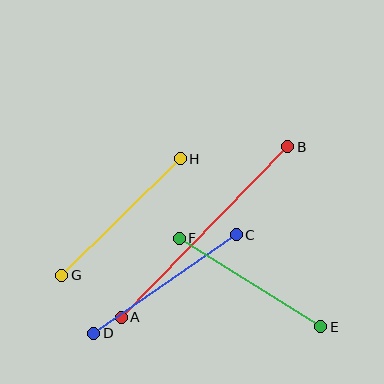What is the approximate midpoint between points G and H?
The midpoint is at approximately (121, 217) pixels.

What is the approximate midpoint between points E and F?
The midpoint is at approximately (250, 283) pixels.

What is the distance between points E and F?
The distance is approximately 167 pixels.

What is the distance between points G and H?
The distance is approximately 166 pixels.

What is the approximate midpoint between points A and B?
The midpoint is at approximately (204, 232) pixels.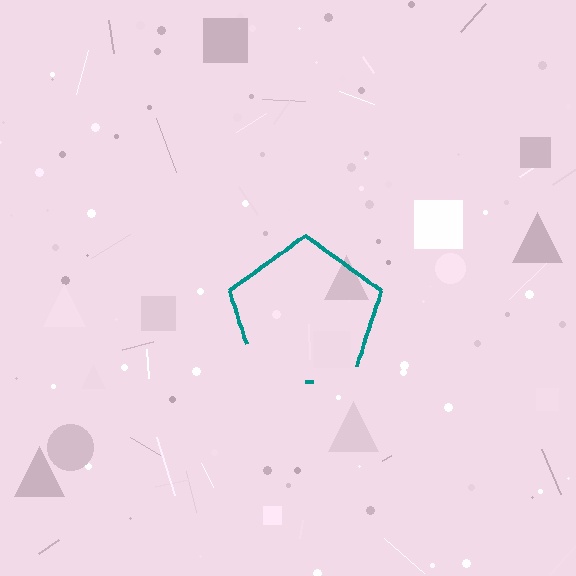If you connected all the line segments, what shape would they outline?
They would outline a pentagon.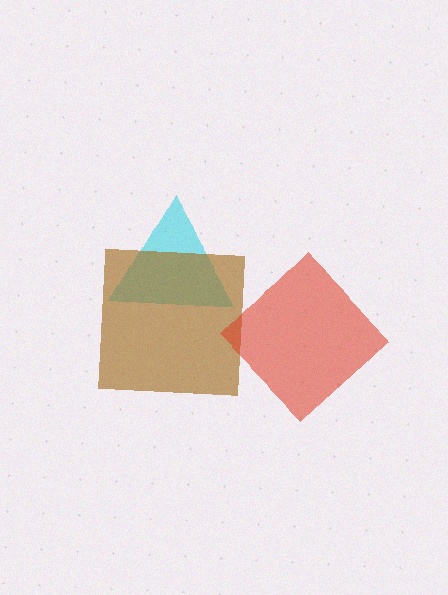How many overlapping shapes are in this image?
There are 3 overlapping shapes in the image.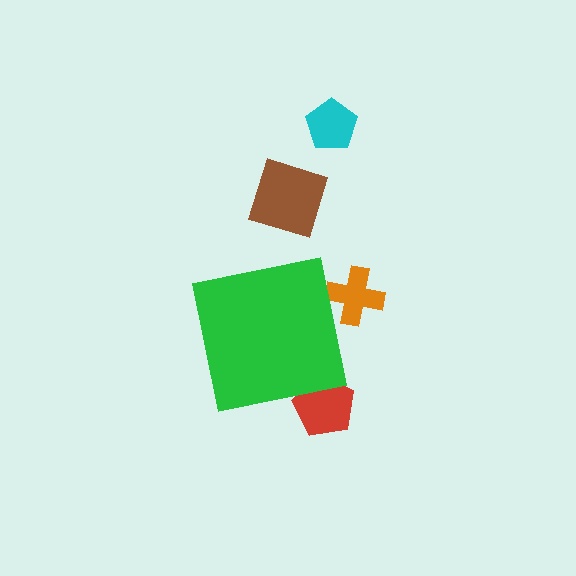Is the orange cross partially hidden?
Yes, the orange cross is partially hidden behind the green square.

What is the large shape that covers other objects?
A green square.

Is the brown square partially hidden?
No, the brown square is fully visible.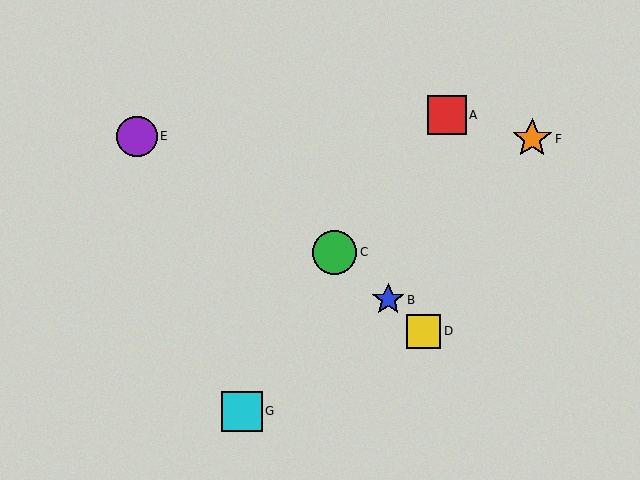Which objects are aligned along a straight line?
Objects B, C, D are aligned along a straight line.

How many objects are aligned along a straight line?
3 objects (B, C, D) are aligned along a straight line.